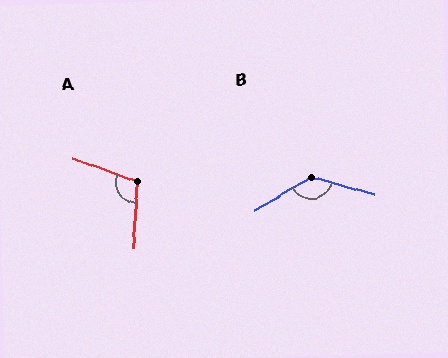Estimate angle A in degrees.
Approximately 106 degrees.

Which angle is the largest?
B, at approximately 133 degrees.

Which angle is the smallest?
A, at approximately 106 degrees.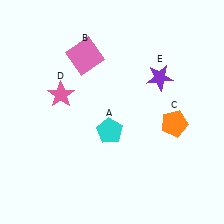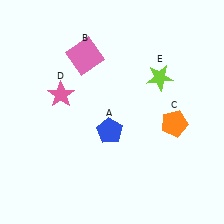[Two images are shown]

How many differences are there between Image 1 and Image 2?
There are 2 differences between the two images.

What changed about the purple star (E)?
In Image 1, E is purple. In Image 2, it changed to lime.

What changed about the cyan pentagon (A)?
In Image 1, A is cyan. In Image 2, it changed to blue.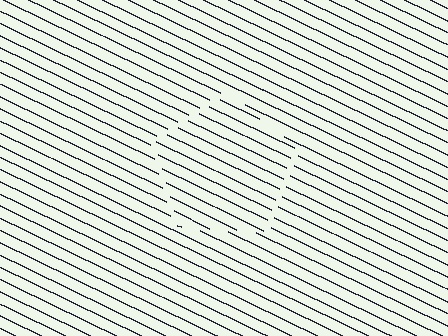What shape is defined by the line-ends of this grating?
An illusory pentagon. The interior of the shape contains the same grating, shifted by half a period — the contour is defined by the phase discontinuity where line-ends from the inner and outer gratings abut.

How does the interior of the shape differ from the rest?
The interior of the shape contains the same grating, shifted by half a period — the contour is defined by the phase discontinuity where line-ends from the inner and outer gratings abut.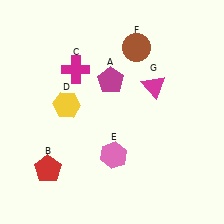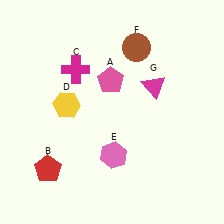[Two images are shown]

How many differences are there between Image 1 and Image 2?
There is 1 difference between the two images.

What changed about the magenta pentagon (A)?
In Image 1, A is magenta. In Image 2, it changed to pink.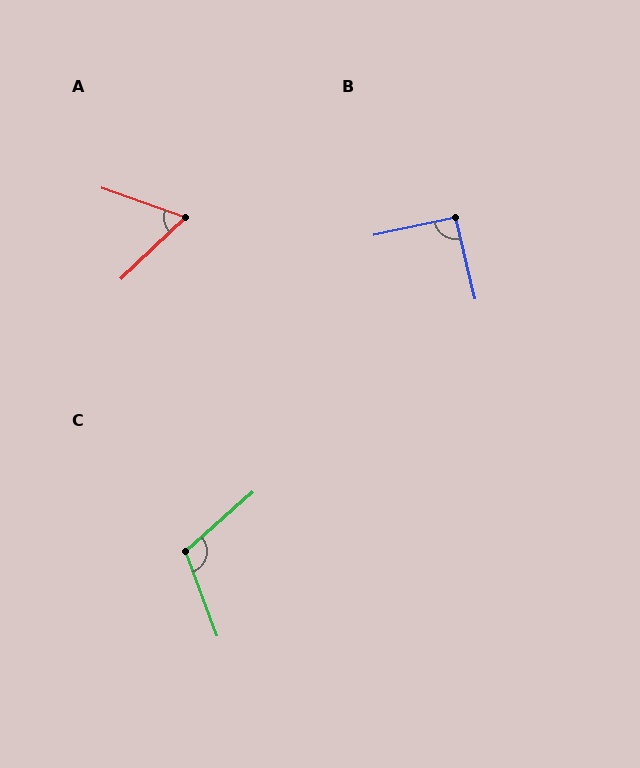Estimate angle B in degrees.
Approximately 92 degrees.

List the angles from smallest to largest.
A (63°), B (92°), C (111°).